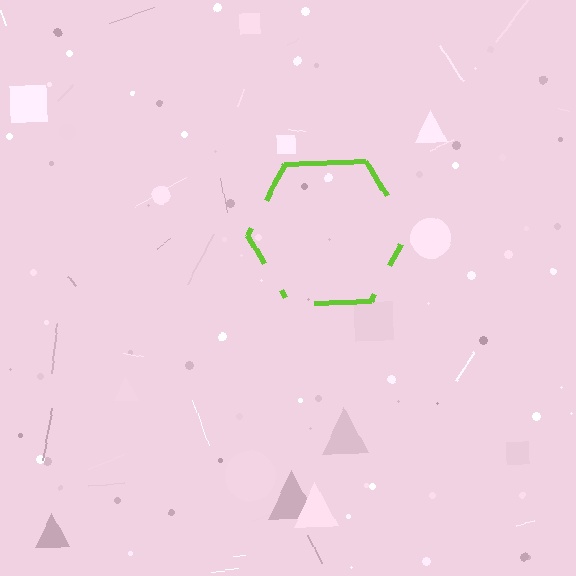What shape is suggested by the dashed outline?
The dashed outline suggests a hexagon.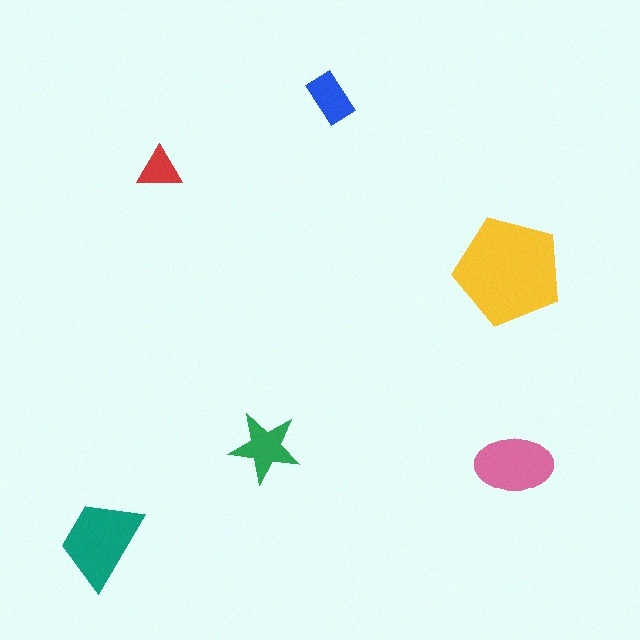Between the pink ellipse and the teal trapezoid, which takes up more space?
The teal trapezoid.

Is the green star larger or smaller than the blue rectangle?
Larger.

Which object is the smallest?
The red triangle.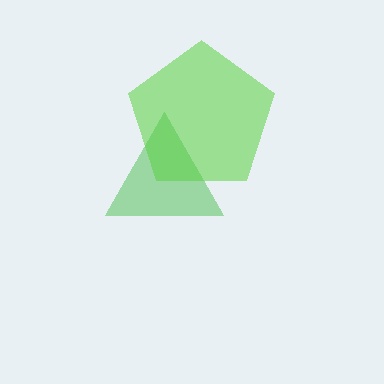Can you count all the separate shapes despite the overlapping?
Yes, there are 2 separate shapes.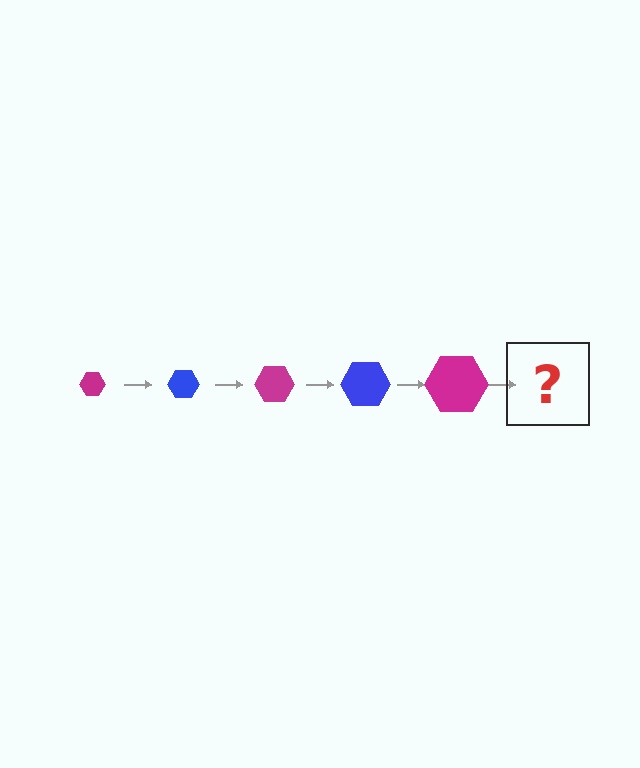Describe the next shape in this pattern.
It should be a blue hexagon, larger than the previous one.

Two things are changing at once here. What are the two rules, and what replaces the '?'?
The two rules are that the hexagon grows larger each step and the color cycles through magenta and blue. The '?' should be a blue hexagon, larger than the previous one.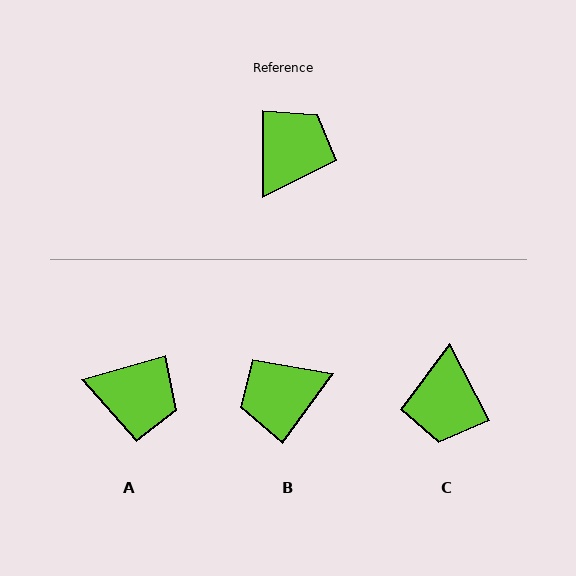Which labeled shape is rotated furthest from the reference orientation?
C, about 153 degrees away.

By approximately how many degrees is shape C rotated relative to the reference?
Approximately 153 degrees clockwise.